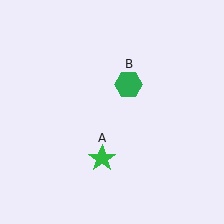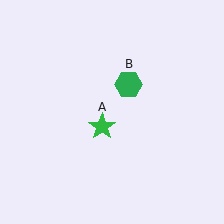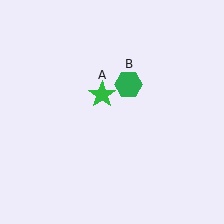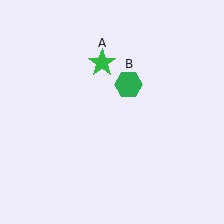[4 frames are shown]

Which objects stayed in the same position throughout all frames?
Green hexagon (object B) remained stationary.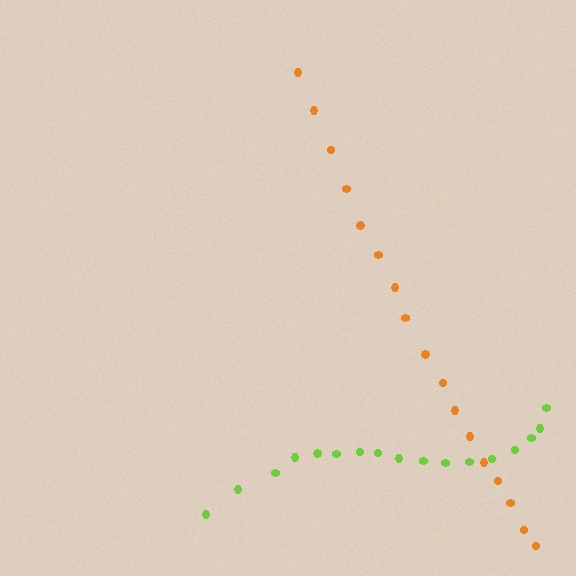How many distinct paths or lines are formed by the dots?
There are 2 distinct paths.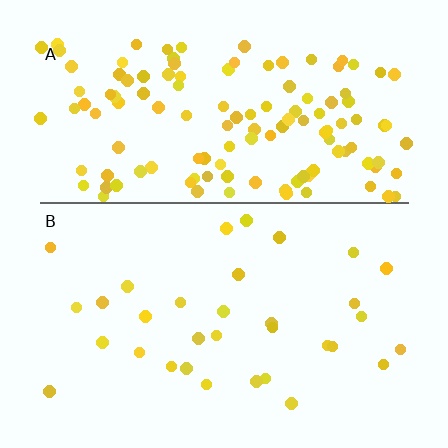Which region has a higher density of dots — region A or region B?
A (the top).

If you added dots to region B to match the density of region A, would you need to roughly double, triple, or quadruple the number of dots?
Approximately quadruple.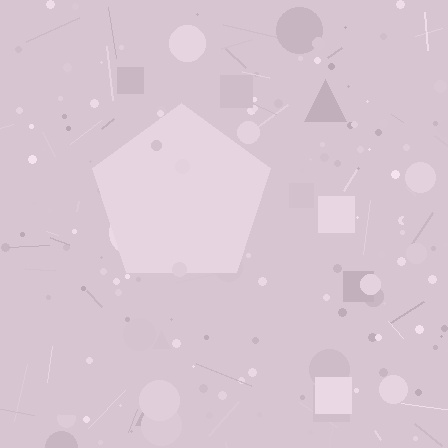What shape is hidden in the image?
A pentagon is hidden in the image.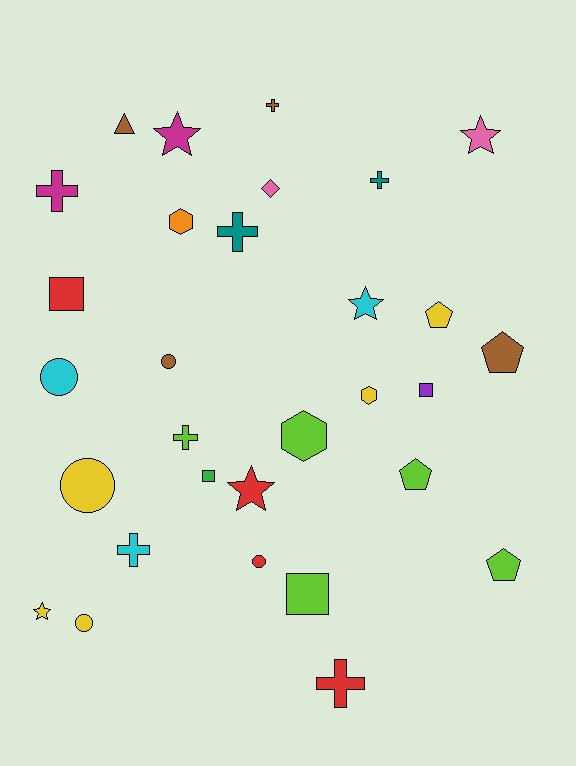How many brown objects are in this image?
There are 4 brown objects.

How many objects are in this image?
There are 30 objects.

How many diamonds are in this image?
There is 1 diamond.